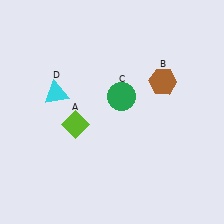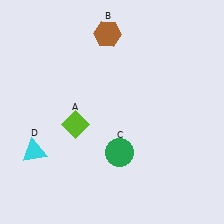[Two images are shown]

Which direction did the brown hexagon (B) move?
The brown hexagon (B) moved left.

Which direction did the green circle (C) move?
The green circle (C) moved down.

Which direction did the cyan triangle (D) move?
The cyan triangle (D) moved down.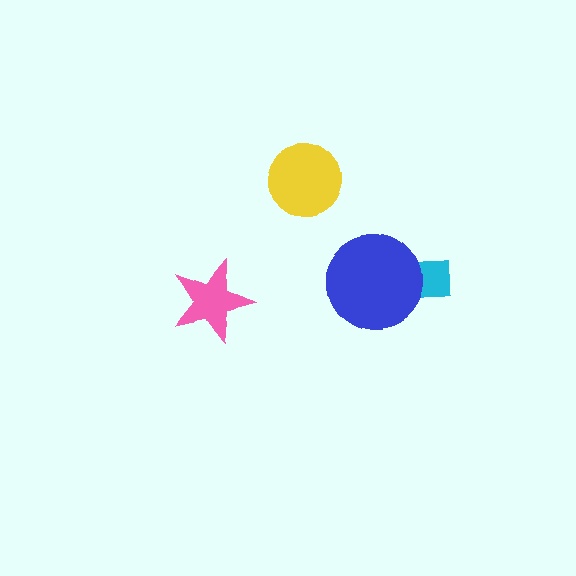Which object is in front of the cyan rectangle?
The blue circle is in front of the cyan rectangle.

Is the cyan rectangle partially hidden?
Yes, it is partially covered by another shape.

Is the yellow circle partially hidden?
No, no other shape covers it.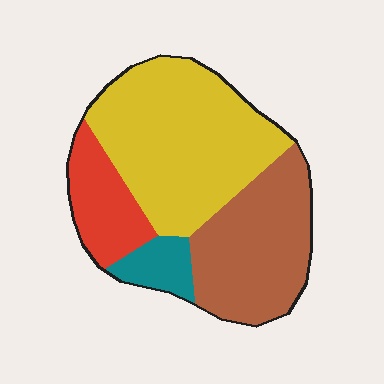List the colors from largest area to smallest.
From largest to smallest: yellow, brown, red, teal.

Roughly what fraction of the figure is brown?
Brown takes up about one third (1/3) of the figure.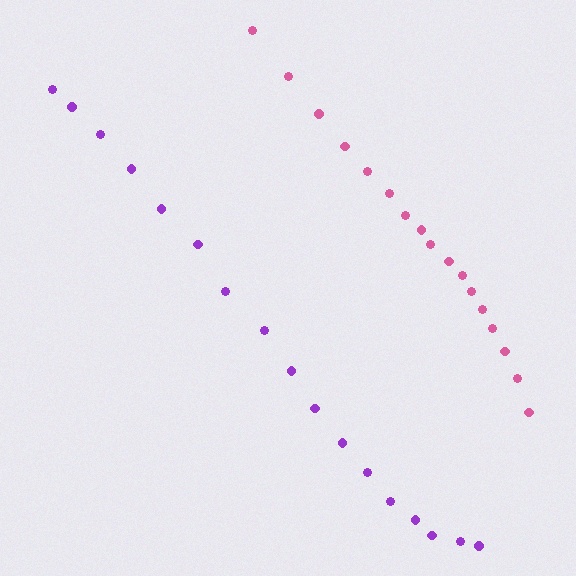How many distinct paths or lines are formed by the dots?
There are 2 distinct paths.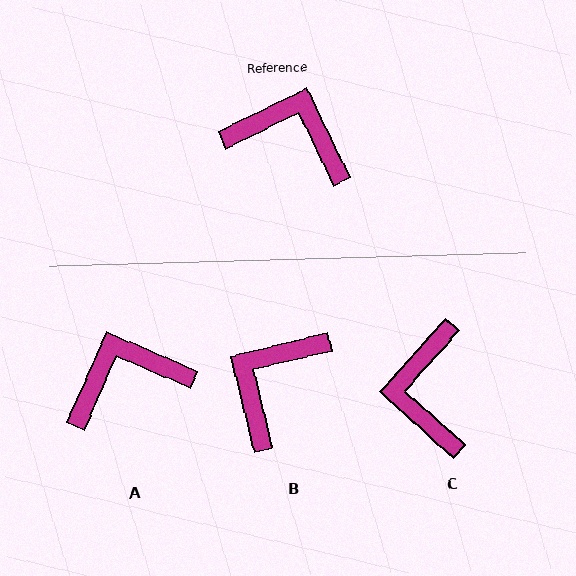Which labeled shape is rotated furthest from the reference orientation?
C, about 112 degrees away.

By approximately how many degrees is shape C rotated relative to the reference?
Approximately 112 degrees counter-clockwise.